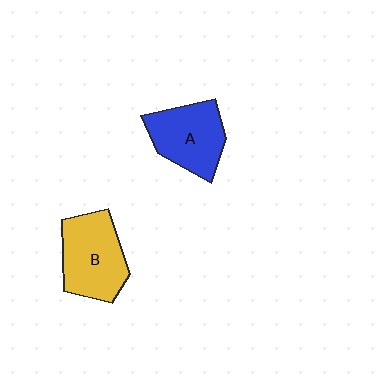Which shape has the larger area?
Shape B (yellow).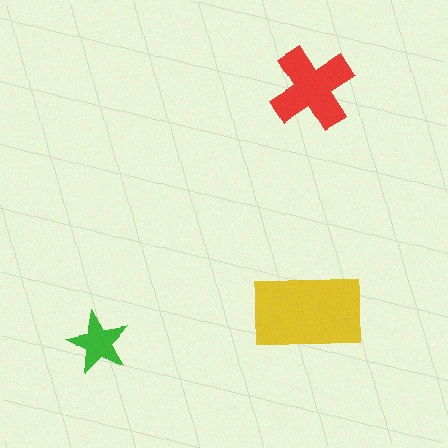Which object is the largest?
The yellow rectangle.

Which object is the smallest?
The green star.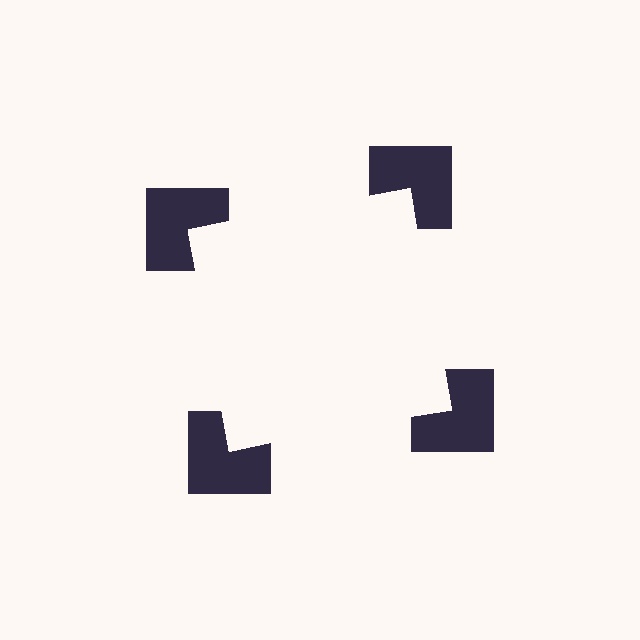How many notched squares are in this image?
There are 4 — one at each vertex of the illusory square.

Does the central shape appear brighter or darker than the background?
It typically appears slightly brighter than the background, even though no actual brightness change is drawn.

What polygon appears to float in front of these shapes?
An illusory square — its edges are inferred from the aligned wedge cuts in the notched squares, not physically drawn.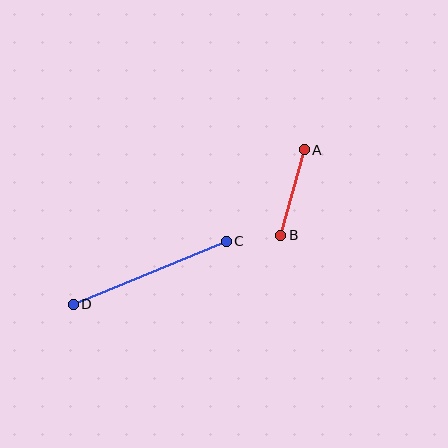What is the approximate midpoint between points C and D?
The midpoint is at approximately (150, 273) pixels.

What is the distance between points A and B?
The distance is approximately 89 pixels.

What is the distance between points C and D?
The distance is approximately 165 pixels.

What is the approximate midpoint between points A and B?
The midpoint is at approximately (293, 193) pixels.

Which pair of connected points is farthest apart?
Points C and D are farthest apart.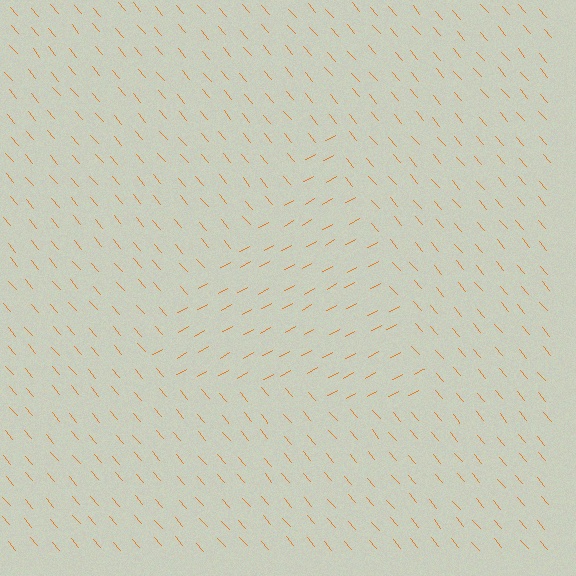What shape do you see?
I see a triangle.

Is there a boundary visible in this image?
Yes, there is a texture boundary formed by a change in line orientation.